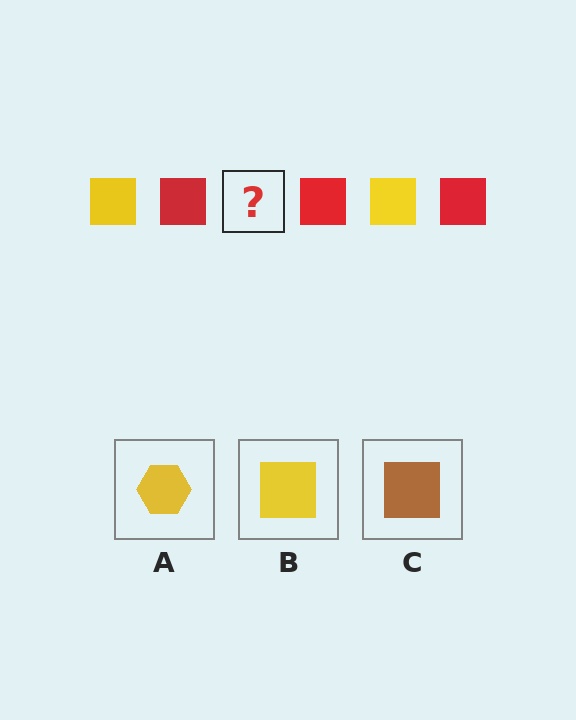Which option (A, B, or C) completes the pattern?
B.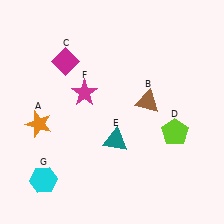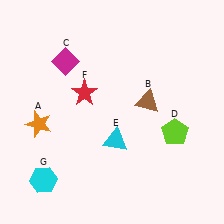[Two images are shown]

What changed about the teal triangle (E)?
In Image 1, E is teal. In Image 2, it changed to cyan.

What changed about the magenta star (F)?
In Image 1, F is magenta. In Image 2, it changed to red.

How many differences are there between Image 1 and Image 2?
There are 2 differences between the two images.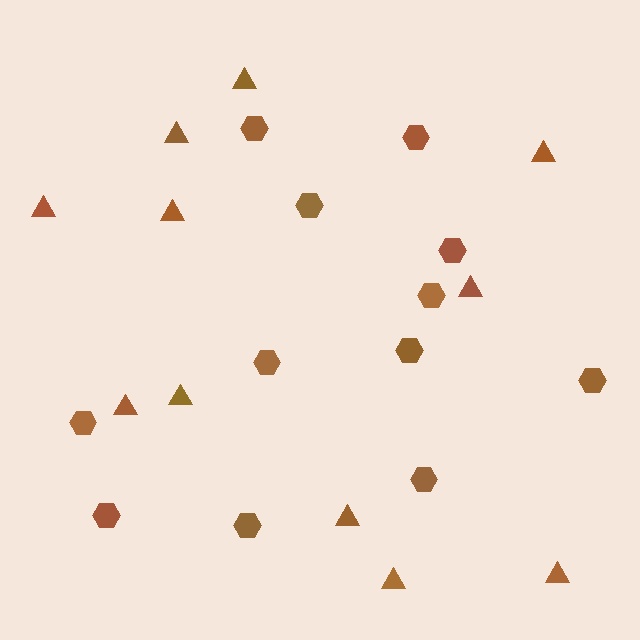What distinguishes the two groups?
There are 2 groups: one group of triangles (11) and one group of hexagons (12).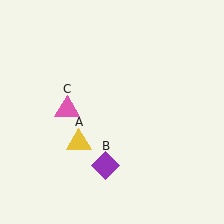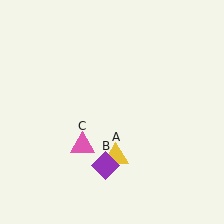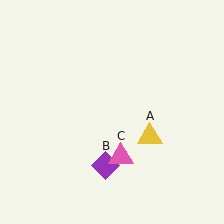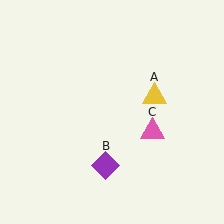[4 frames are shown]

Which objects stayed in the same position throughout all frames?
Purple diamond (object B) remained stationary.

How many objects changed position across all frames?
2 objects changed position: yellow triangle (object A), pink triangle (object C).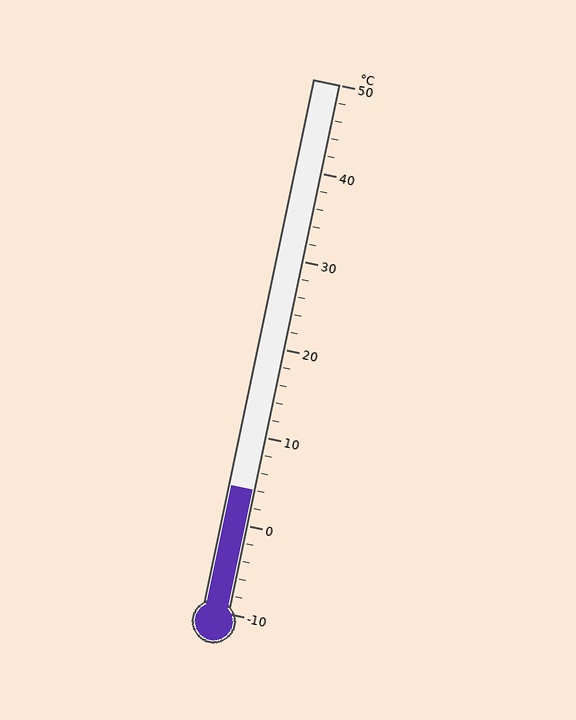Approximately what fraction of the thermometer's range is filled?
The thermometer is filled to approximately 25% of its range.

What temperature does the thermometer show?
The thermometer shows approximately 4°C.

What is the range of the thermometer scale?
The thermometer scale ranges from -10°C to 50°C.